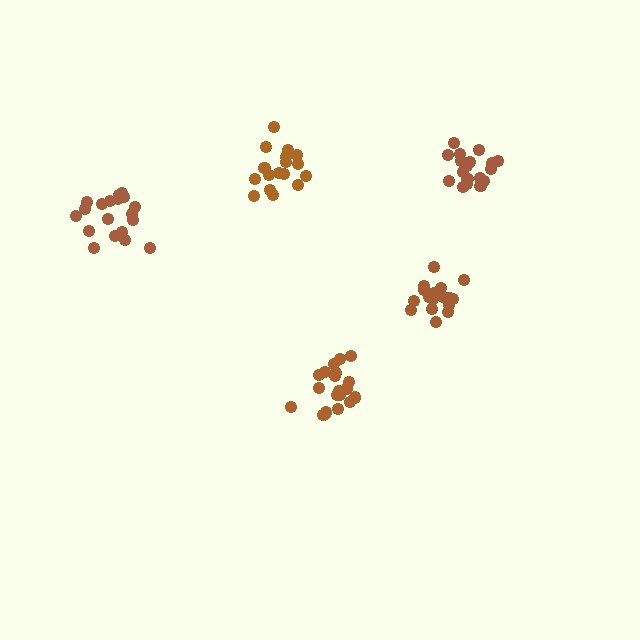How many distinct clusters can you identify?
There are 5 distinct clusters.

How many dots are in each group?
Group 1: 20 dots, Group 2: 19 dots, Group 3: 19 dots, Group 4: 17 dots, Group 5: 20 dots (95 total).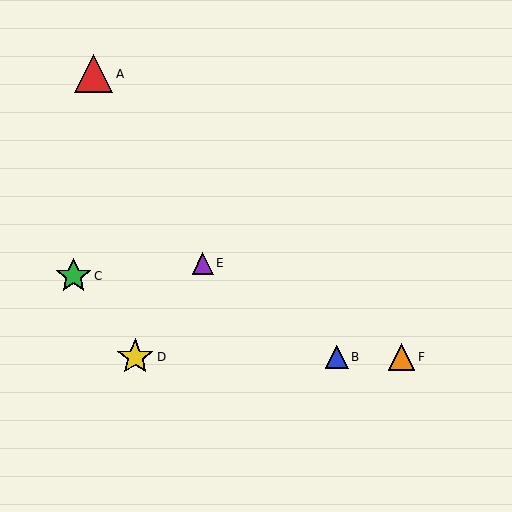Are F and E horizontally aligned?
No, F is at y≈357 and E is at y≈263.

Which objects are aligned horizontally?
Objects B, D, F are aligned horizontally.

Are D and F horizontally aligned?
Yes, both are at y≈357.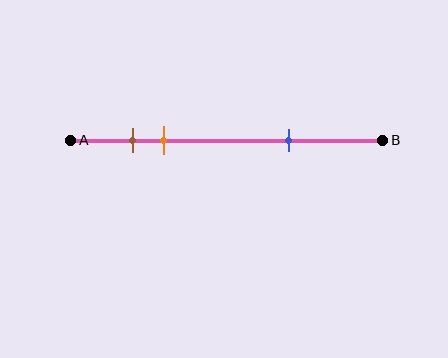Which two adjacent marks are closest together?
The brown and orange marks are the closest adjacent pair.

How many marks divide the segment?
There are 3 marks dividing the segment.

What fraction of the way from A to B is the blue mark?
The blue mark is approximately 70% (0.7) of the way from A to B.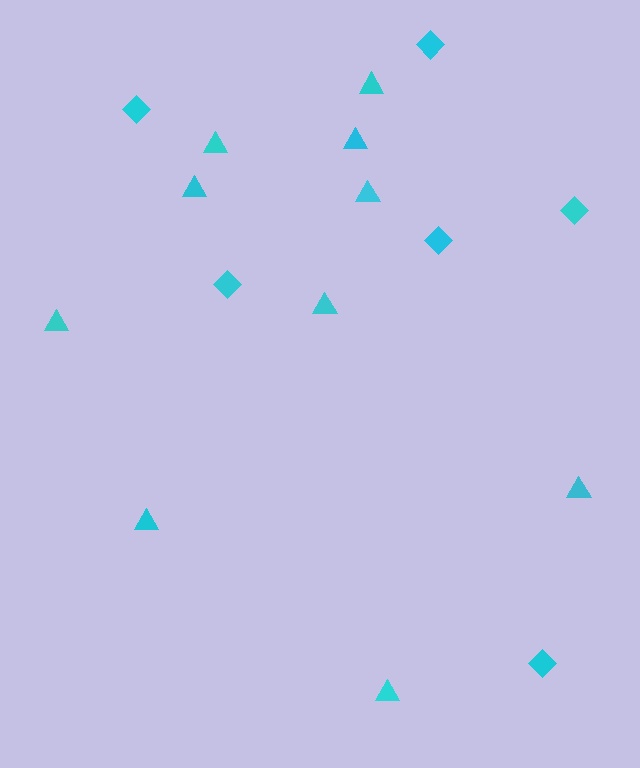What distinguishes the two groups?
There are 2 groups: one group of triangles (10) and one group of diamonds (6).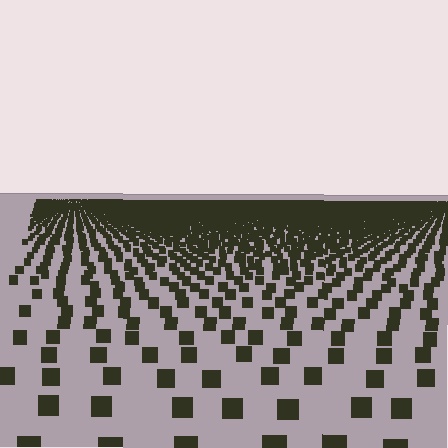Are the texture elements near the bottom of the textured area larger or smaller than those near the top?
Larger. Near the bottom, elements are closer to the viewer and appear at a bigger on-screen size.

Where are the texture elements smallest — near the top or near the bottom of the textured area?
Near the top.